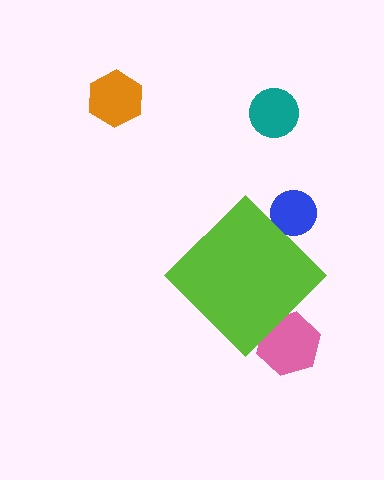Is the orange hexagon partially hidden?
No, the orange hexagon is fully visible.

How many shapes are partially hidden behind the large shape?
2 shapes are partially hidden.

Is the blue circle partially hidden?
Yes, the blue circle is partially hidden behind the lime diamond.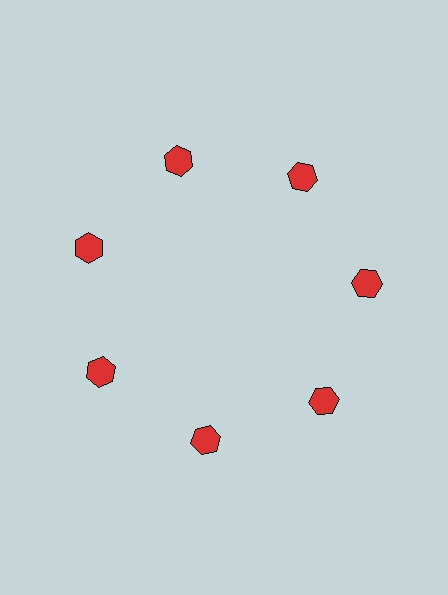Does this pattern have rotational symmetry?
Yes, this pattern has 7-fold rotational symmetry. It looks the same after rotating 51 degrees around the center.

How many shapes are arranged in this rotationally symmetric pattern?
There are 7 shapes, arranged in 7 groups of 1.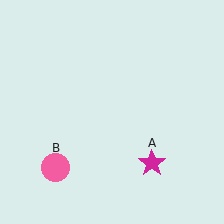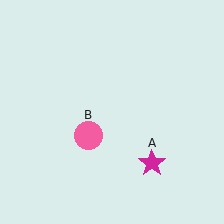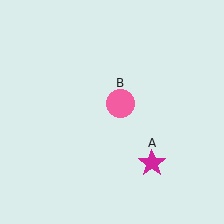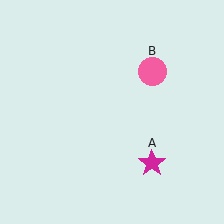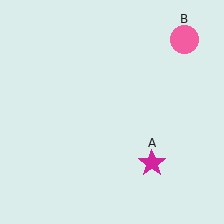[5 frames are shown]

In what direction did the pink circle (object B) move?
The pink circle (object B) moved up and to the right.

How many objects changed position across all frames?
1 object changed position: pink circle (object B).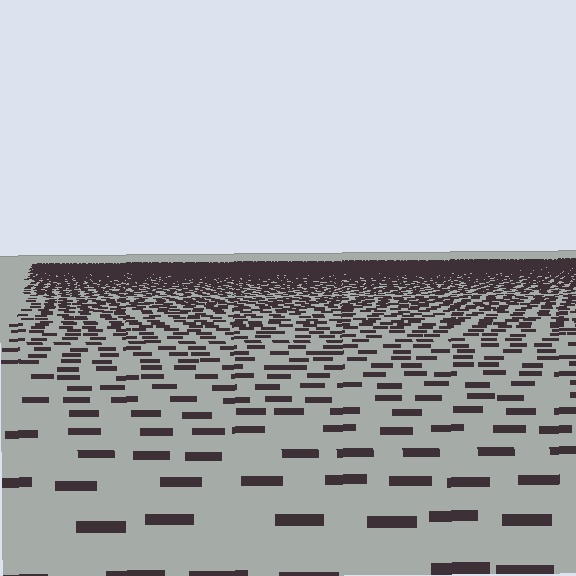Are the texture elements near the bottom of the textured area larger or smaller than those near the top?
Larger. Near the bottom, elements are closer to the viewer and appear at a bigger on-screen size.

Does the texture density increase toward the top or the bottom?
Density increases toward the top.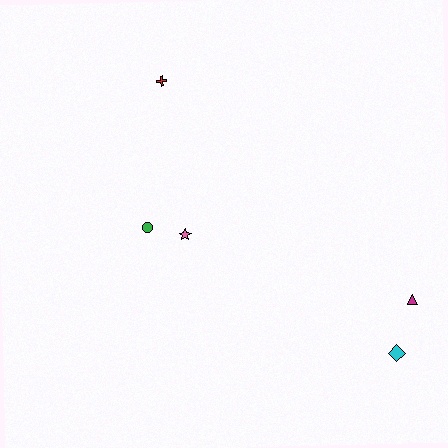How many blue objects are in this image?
There are no blue objects.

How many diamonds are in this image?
There is 1 diamond.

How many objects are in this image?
There are 5 objects.